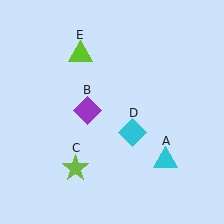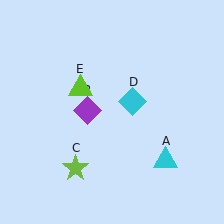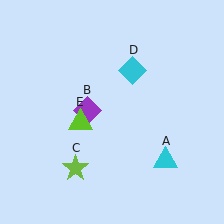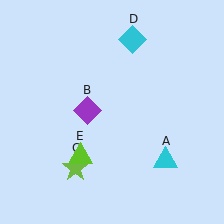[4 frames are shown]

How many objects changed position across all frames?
2 objects changed position: cyan diamond (object D), lime triangle (object E).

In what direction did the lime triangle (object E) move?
The lime triangle (object E) moved down.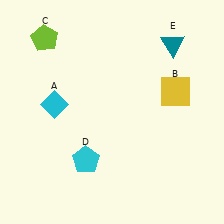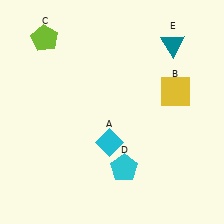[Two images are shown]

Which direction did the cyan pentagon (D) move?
The cyan pentagon (D) moved right.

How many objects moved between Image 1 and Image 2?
2 objects moved between the two images.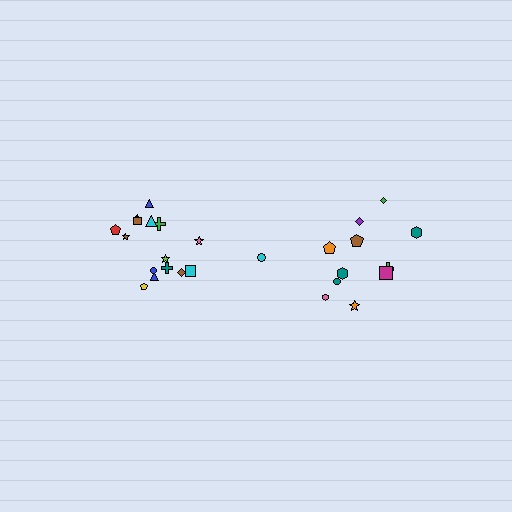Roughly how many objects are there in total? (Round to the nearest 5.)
Roughly 25 objects in total.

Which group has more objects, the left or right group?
The left group.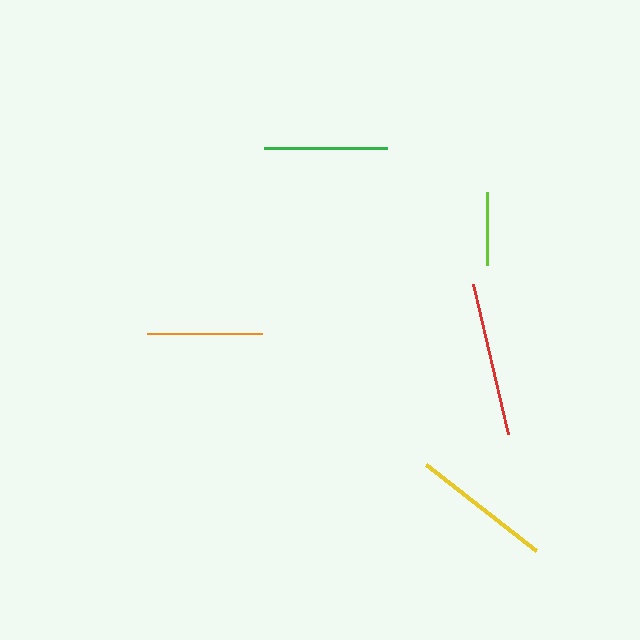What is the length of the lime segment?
The lime segment is approximately 74 pixels long.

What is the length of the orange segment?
The orange segment is approximately 115 pixels long.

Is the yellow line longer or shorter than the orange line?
The yellow line is longer than the orange line.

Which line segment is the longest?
The red line is the longest at approximately 154 pixels.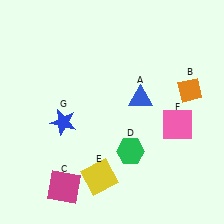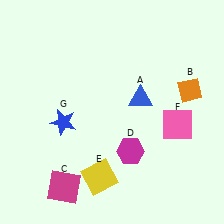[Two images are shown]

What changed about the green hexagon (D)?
In Image 1, D is green. In Image 2, it changed to magenta.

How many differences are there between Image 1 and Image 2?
There is 1 difference between the two images.